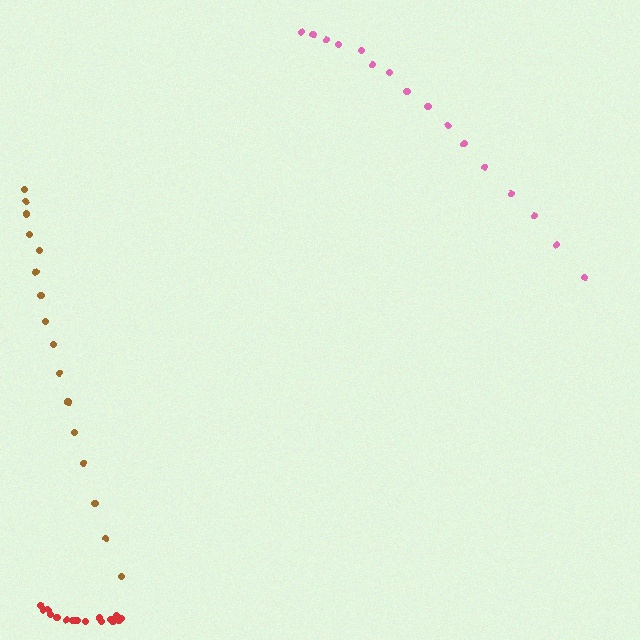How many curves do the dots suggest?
There are 3 distinct paths.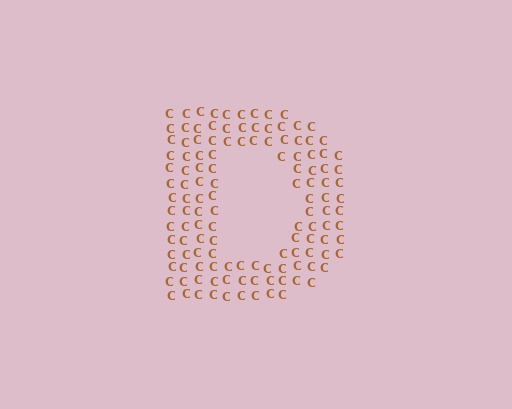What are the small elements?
The small elements are letter C's.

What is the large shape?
The large shape is the letter D.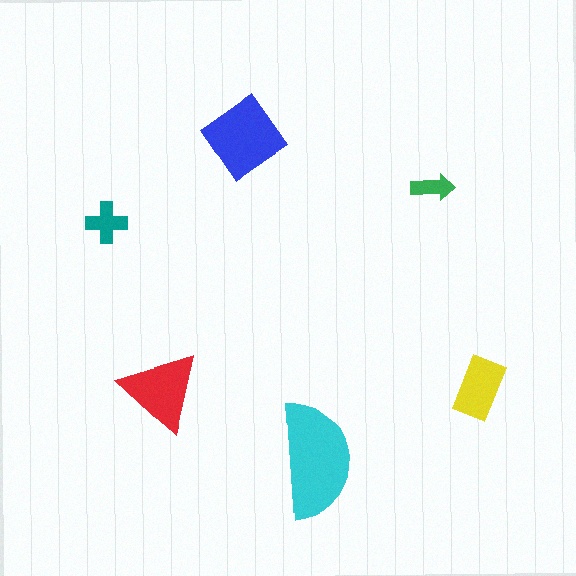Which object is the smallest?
The green arrow.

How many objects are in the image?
There are 6 objects in the image.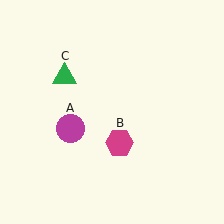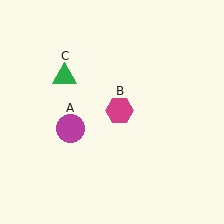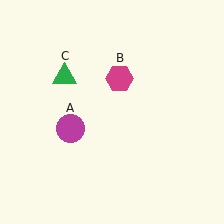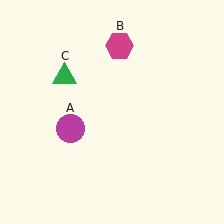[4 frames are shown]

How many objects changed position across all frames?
1 object changed position: magenta hexagon (object B).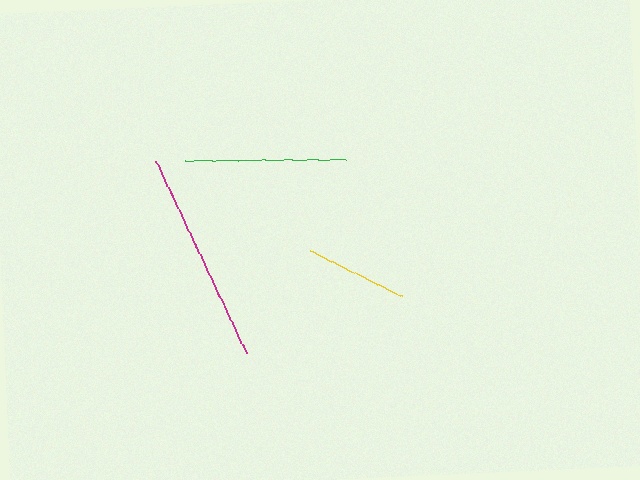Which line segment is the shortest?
The yellow line is the shortest at approximately 102 pixels.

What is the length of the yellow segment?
The yellow segment is approximately 102 pixels long.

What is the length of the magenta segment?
The magenta segment is approximately 212 pixels long.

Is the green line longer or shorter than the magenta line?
The magenta line is longer than the green line.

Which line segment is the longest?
The magenta line is the longest at approximately 212 pixels.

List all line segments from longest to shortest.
From longest to shortest: magenta, green, yellow.